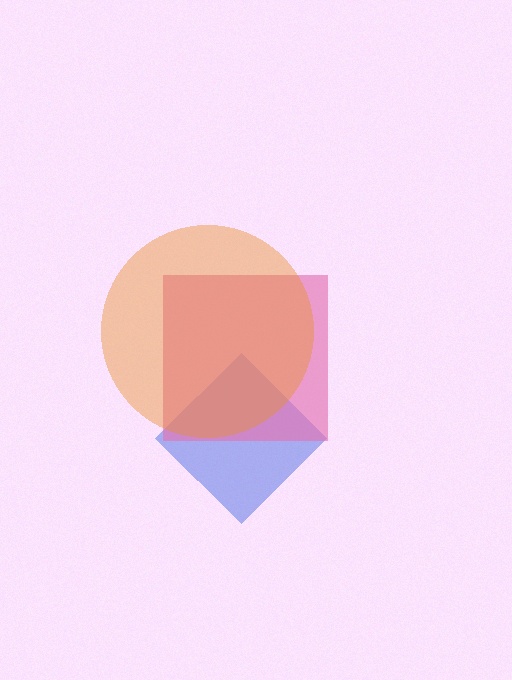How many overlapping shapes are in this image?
There are 3 overlapping shapes in the image.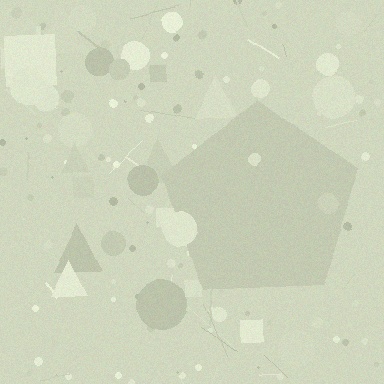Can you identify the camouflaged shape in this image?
The camouflaged shape is a pentagon.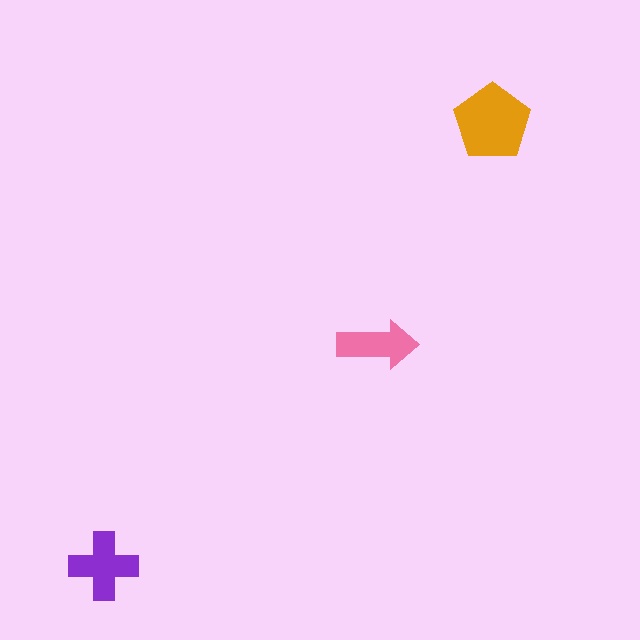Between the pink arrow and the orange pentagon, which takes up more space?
The orange pentagon.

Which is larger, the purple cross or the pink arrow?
The purple cross.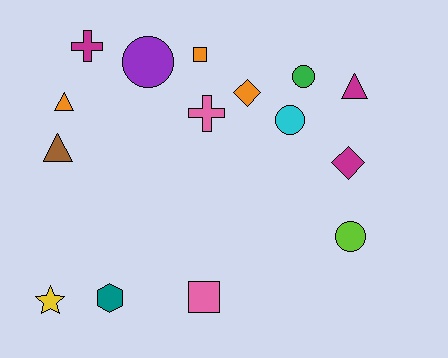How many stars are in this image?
There is 1 star.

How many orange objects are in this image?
There are 3 orange objects.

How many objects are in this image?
There are 15 objects.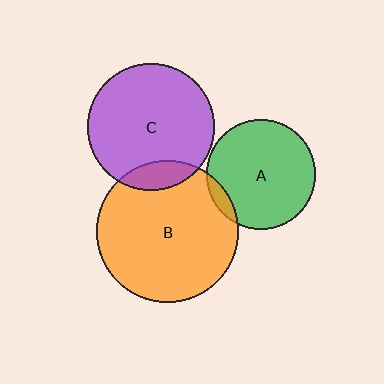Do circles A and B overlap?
Yes.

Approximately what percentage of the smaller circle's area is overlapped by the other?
Approximately 5%.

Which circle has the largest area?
Circle B (orange).